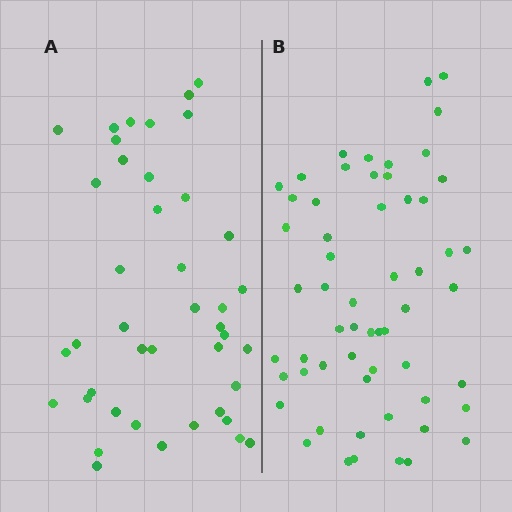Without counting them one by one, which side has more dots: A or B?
Region B (the right region) has more dots.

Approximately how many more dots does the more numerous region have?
Region B has approximately 15 more dots than region A.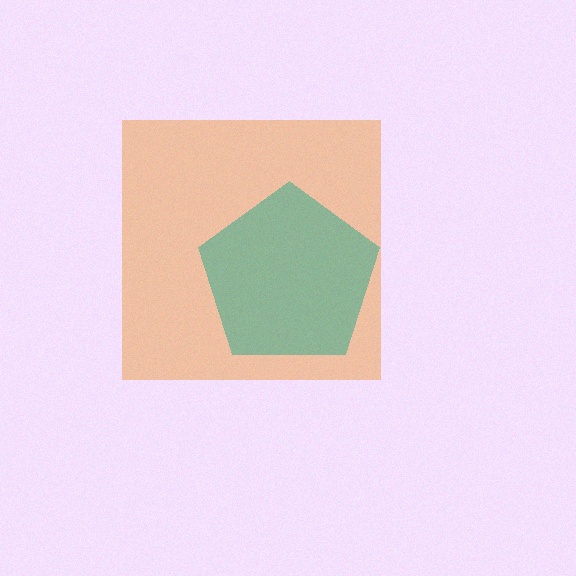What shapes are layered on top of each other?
The layered shapes are: an orange square, a teal pentagon.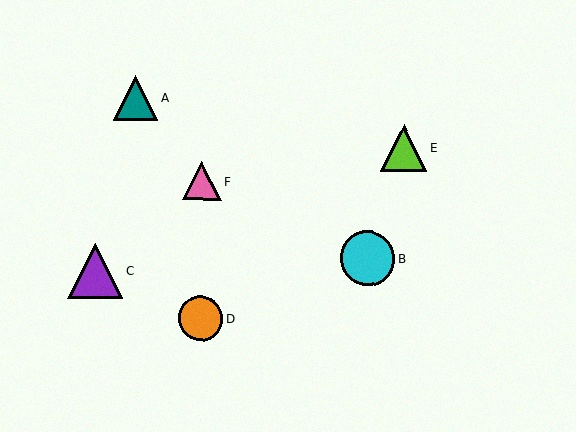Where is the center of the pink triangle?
The center of the pink triangle is at (202, 181).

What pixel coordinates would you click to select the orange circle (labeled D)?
Click at (201, 319) to select the orange circle D.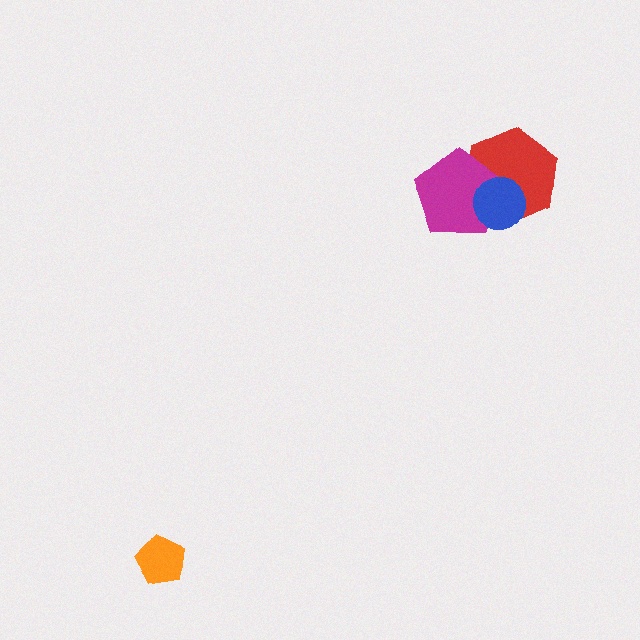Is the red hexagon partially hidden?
Yes, it is partially covered by another shape.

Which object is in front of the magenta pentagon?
The blue circle is in front of the magenta pentagon.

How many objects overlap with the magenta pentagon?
2 objects overlap with the magenta pentagon.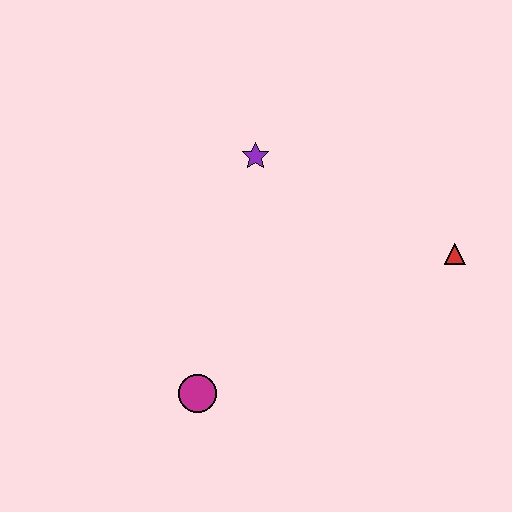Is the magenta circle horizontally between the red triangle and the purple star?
No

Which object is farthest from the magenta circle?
The red triangle is farthest from the magenta circle.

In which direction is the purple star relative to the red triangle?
The purple star is to the left of the red triangle.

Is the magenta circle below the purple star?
Yes